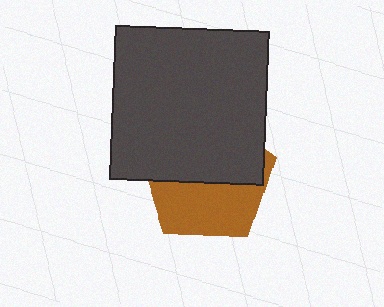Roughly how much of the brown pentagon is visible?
A small part of it is visible (roughly 44%).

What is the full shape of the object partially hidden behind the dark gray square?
The partially hidden object is a brown pentagon.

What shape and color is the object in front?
The object in front is a dark gray square.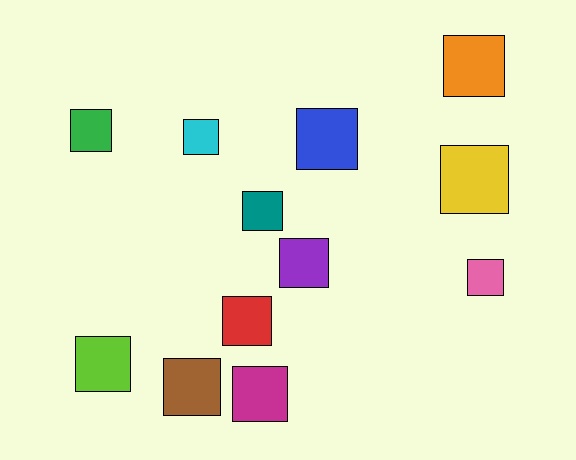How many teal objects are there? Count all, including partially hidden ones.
There is 1 teal object.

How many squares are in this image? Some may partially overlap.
There are 12 squares.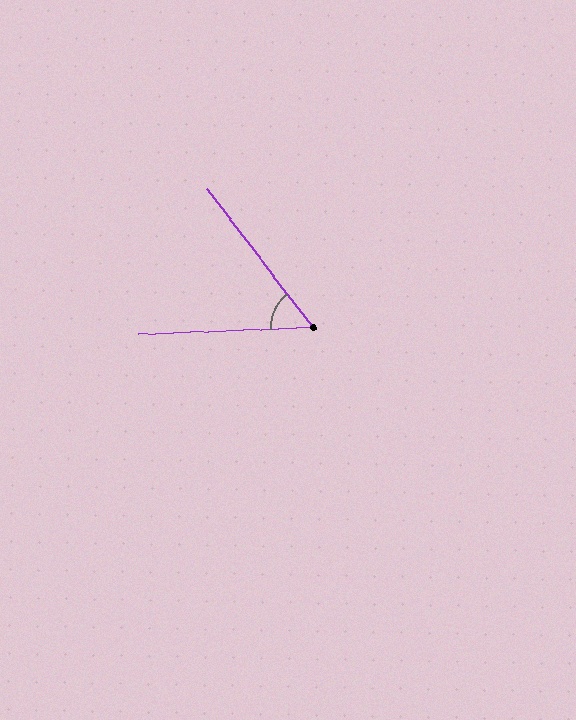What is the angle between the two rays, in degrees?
Approximately 55 degrees.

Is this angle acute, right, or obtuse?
It is acute.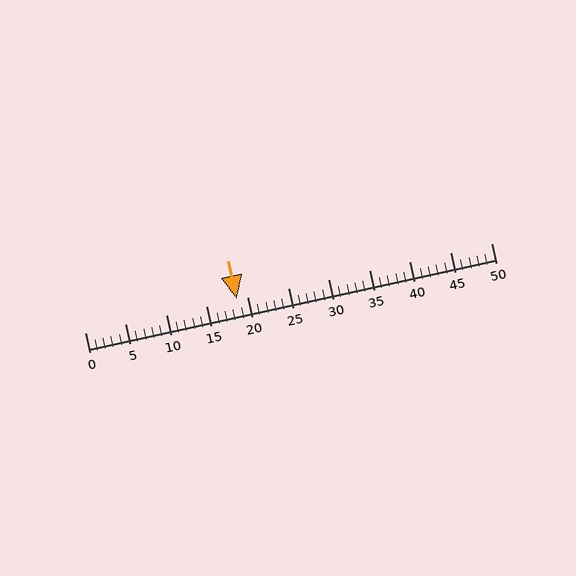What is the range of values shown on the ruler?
The ruler shows values from 0 to 50.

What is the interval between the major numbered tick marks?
The major tick marks are spaced 5 units apart.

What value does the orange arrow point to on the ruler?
The orange arrow points to approximately 19.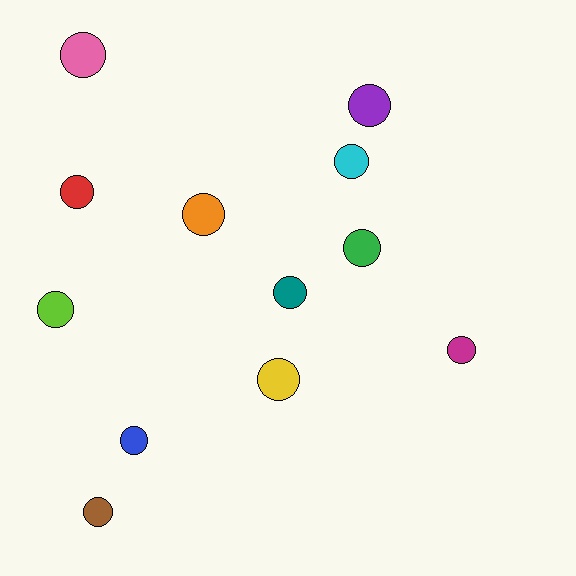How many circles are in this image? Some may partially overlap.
There are 12 circles.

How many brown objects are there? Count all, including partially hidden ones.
There is 1 brown object.